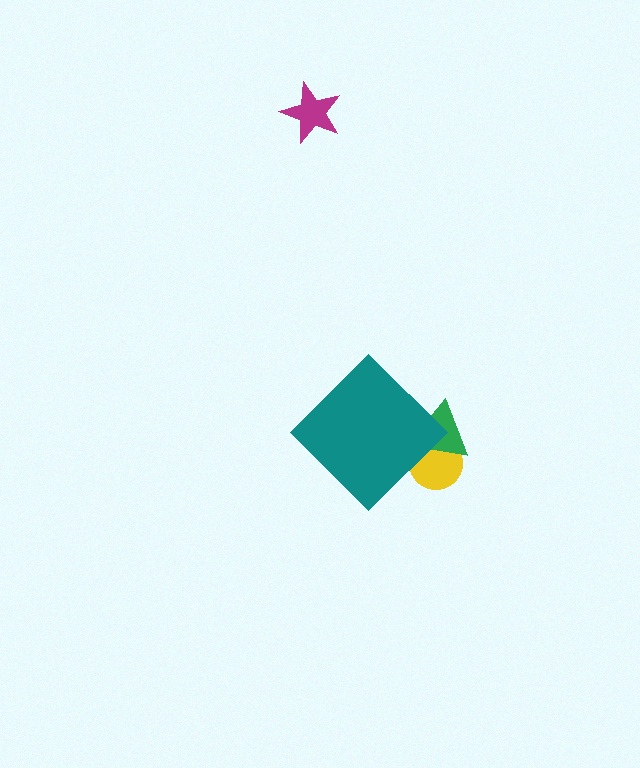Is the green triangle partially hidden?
Yes, the green triangle is partially hidden behind the teal diamond.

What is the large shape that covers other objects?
A teal diamond.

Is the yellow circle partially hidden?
Yes, the yellow circle is partially hidden behind the teal diamond.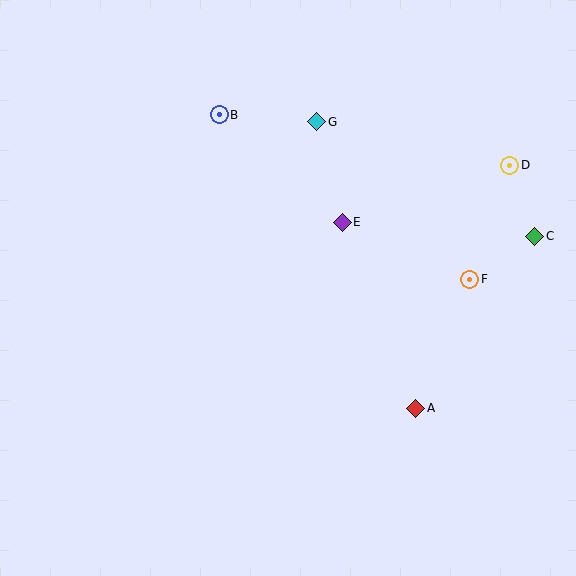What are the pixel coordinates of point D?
Point D is at (510, 165).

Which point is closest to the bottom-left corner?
Point A is closest to the bottom-left corner.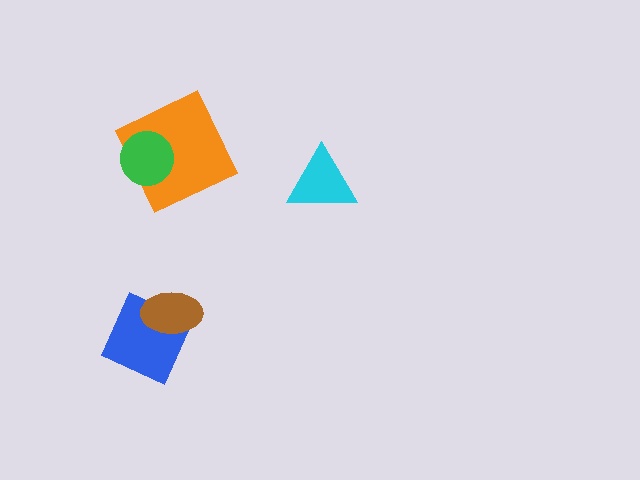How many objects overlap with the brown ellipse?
1 object overlaps with the brown ellipse.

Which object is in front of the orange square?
The green circle is in front of the orange square.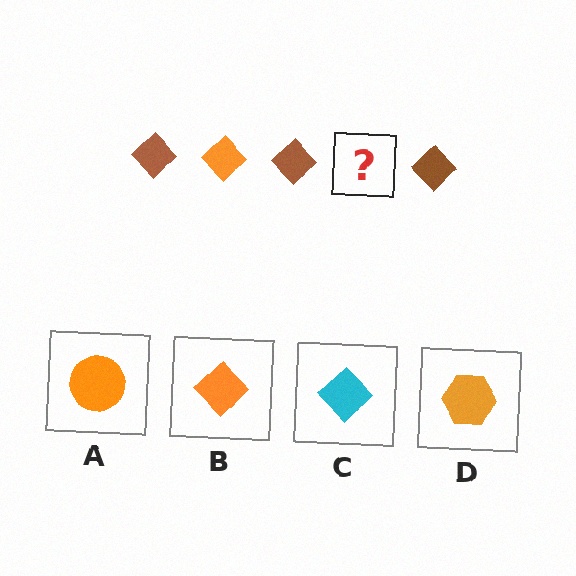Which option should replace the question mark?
Option B.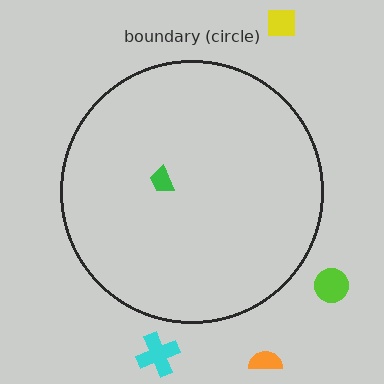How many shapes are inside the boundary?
1 inside, 4 outside.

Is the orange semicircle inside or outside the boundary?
Outside.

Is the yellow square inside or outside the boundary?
Outside.